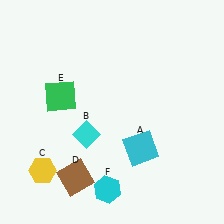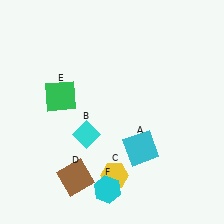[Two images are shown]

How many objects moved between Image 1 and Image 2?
1 object moved between the two images.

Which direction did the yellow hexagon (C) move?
The yellow hexagon (C) moved right.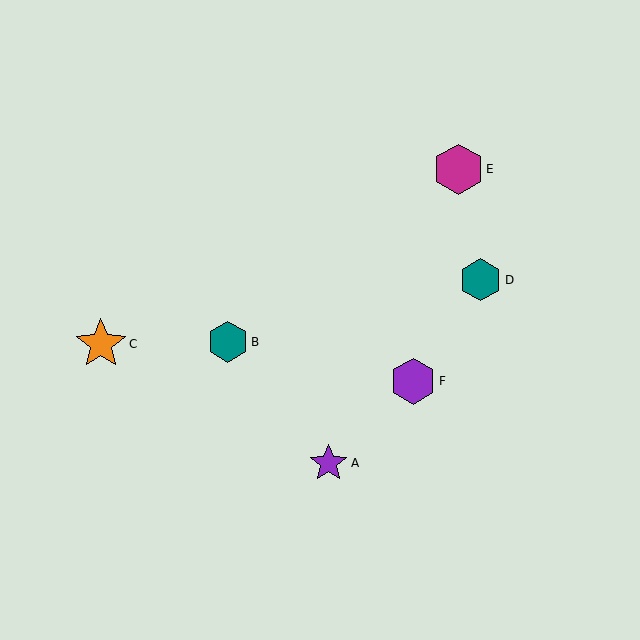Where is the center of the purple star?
The center of the purple star is at (329, 463).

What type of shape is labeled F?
Shape F is a purple hexagon.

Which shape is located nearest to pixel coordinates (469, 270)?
The teal hexagon (labeled D) at (481, 280) is nearest to that location.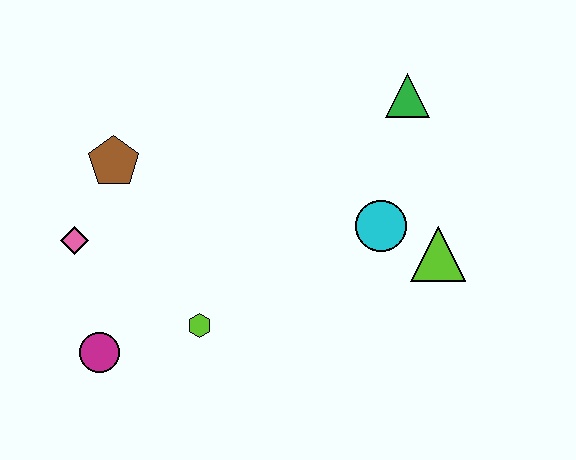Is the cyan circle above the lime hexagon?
Yes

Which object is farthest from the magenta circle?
The green triangle is farthest from the magenta circle.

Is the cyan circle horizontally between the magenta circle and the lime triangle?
Yes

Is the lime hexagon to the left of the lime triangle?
Yes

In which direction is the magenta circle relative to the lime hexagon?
The magenta circle is to the left of the lime hexagon.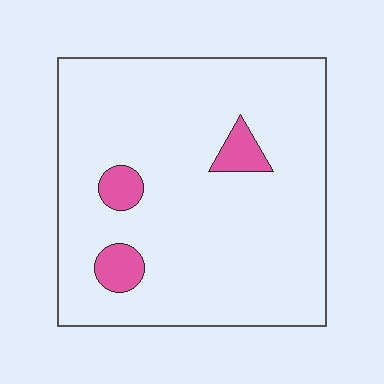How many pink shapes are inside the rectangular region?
3.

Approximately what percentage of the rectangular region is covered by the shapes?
Approximately 10%.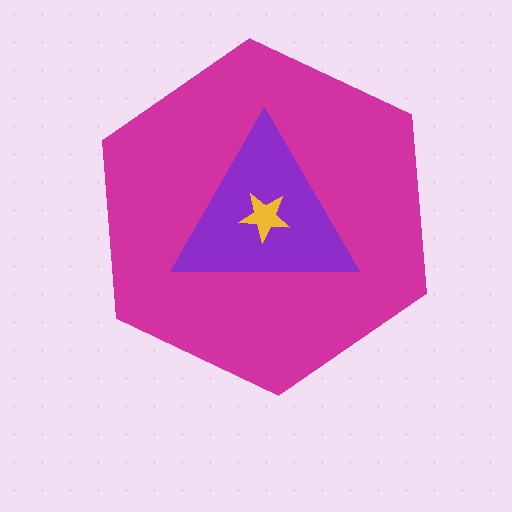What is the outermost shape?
The magenta hexagon.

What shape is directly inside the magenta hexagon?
The purple triangle.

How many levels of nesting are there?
3.